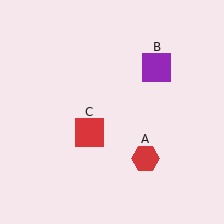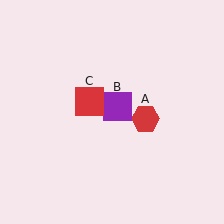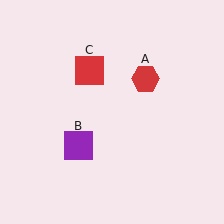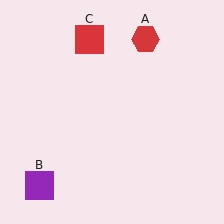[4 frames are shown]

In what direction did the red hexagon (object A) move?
The red hexagon (object A) moved up.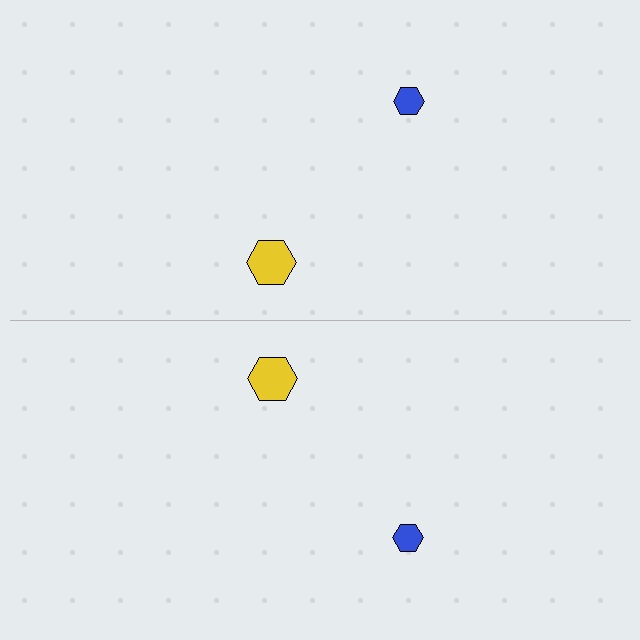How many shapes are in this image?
There are 4 shapes in this image.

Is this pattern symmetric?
Yes, this pattern has bilateral (reflection) symmetry.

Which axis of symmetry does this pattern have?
The pattern has a horizontal axis of symmetry running through the center of the image.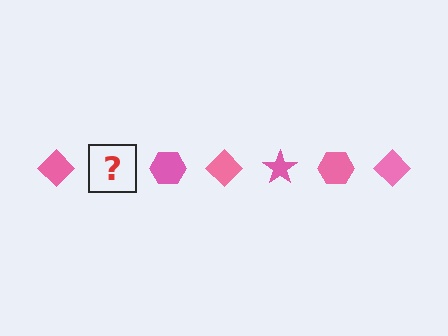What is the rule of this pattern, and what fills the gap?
The rule is that the pattern cycles through diamond, star, hexagon shapes in pink. The gap should be filled with a pink star.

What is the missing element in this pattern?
The missing element is a pink star.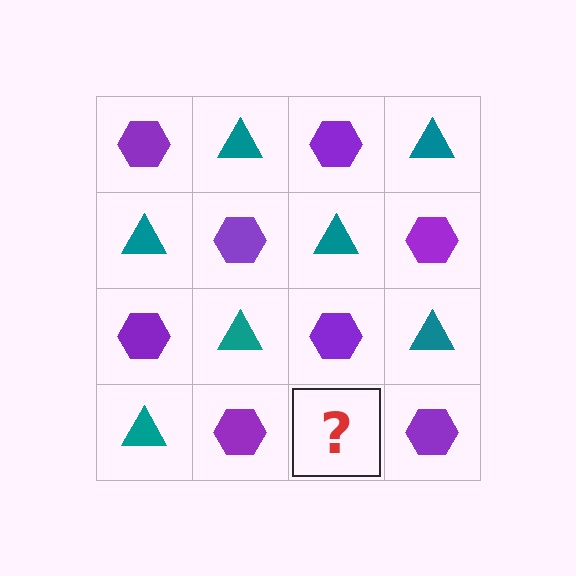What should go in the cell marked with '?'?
The missing cell should contain a teal triangle.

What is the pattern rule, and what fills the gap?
The rule is that it alternates purple hexagon and teal triangle in a checkerboard pattern. The gap should be filled with a teal triangle.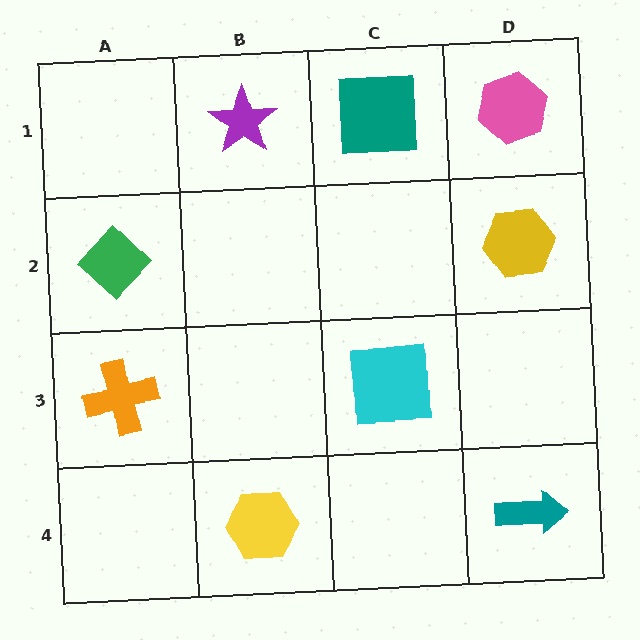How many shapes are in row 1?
3 shapes.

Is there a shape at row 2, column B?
No, that cell is empty.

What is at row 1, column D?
A pink hexagon.